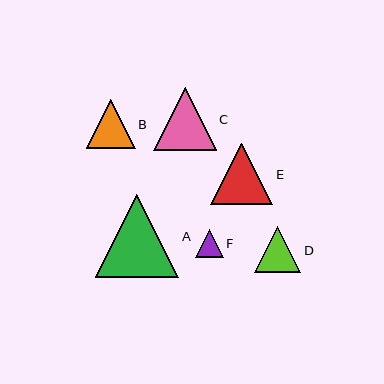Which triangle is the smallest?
Triangle F is the smallest with a size of approximately 28 pixels.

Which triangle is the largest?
Triangle A is the largest with a size of approximately 84 pixels.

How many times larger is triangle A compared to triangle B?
Triangle A is approximately 1.7 times the size of triangle B.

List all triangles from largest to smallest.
From largest to smallest: A, C, E, B, D, F.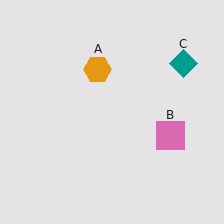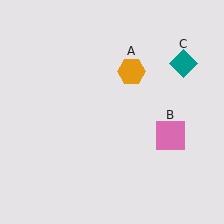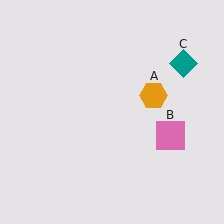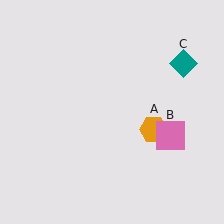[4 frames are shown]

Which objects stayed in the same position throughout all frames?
Pink square (object B) and teal diamond (object C) remained stationary.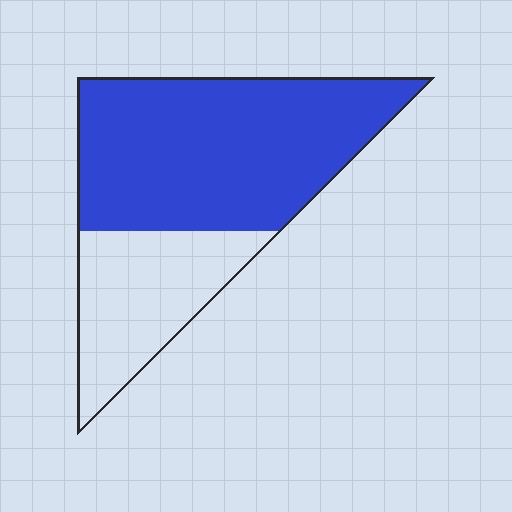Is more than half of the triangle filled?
Yes.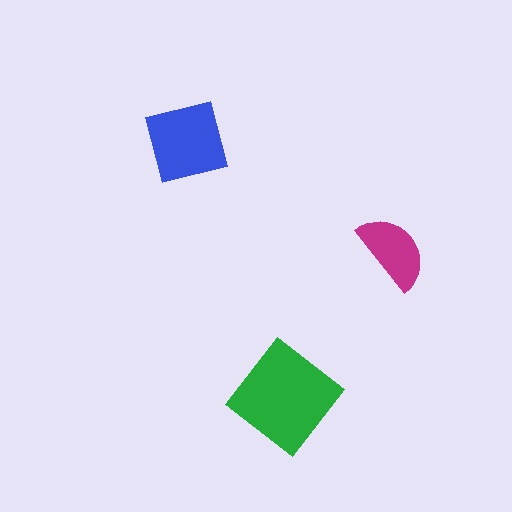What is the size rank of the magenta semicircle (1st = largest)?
3rd.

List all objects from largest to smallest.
The green diamond, the blue square, the magenta semicircle.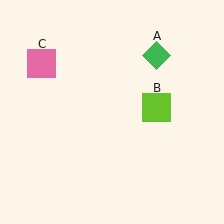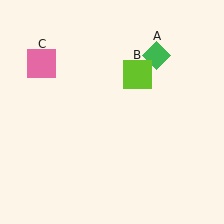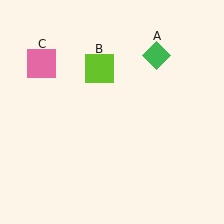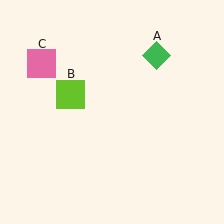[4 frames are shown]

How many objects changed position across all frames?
1 object changed position: lime square (object B).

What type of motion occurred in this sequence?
The lime square (object B) rotated counterclockwise around the center of the scene.